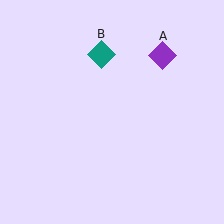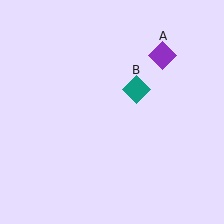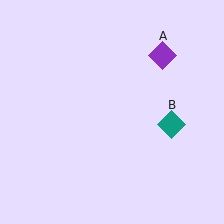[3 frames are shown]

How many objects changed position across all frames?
1 object changed position: teal diamond (object B).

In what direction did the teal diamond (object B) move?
The teal diamond (object B) moved down and to the right.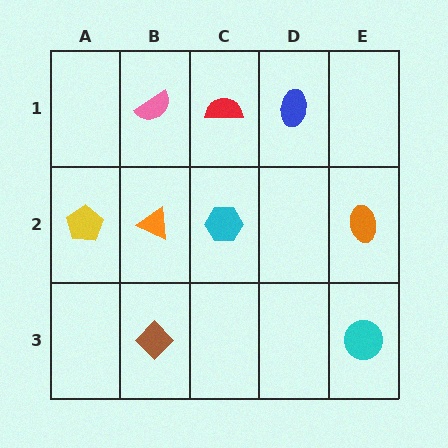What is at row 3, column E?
A cyan circle.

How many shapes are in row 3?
2 shapes.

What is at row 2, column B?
An orange triangle.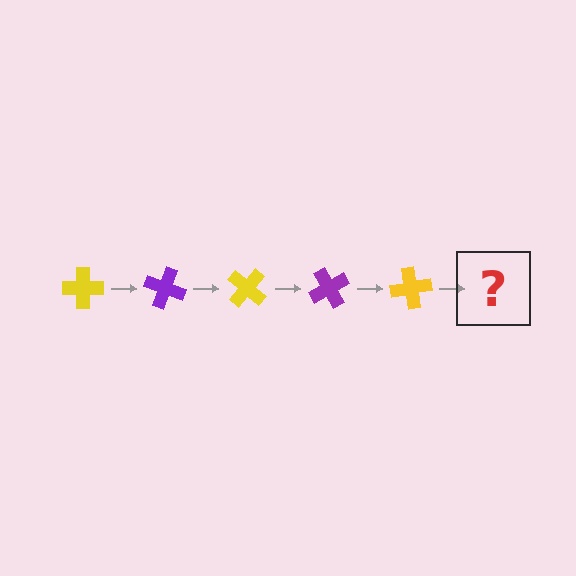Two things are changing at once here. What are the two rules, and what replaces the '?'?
The two rules are that it rotates 20 degrees each step and the color cycles through yellow and purple. The '?' should be a purple cross, rotated 100 degrees from the start.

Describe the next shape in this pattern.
It should be a purple cross, rotated 100 degrees from the start.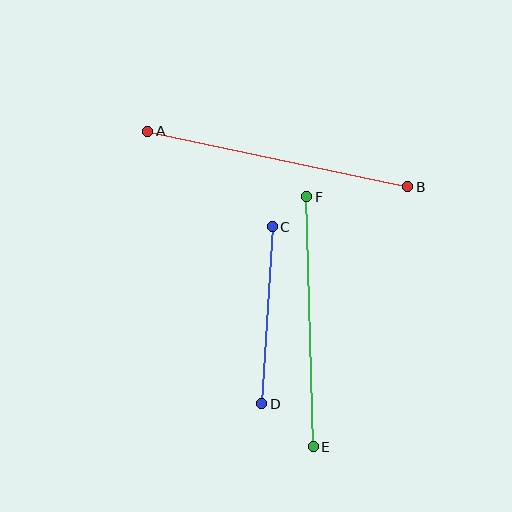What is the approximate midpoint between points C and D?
The midpoint is at approximately (267, 315) pixels.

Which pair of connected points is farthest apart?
Points A and B are farthest apart.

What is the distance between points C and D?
The distance is approximately 177 pixels.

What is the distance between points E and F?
The distance is approximately 250 pixels.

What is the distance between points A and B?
The distance is approximately 266 pixels.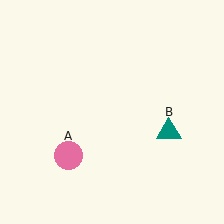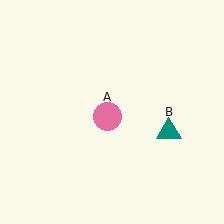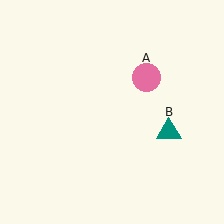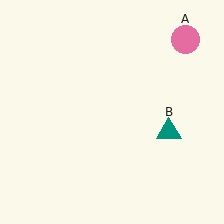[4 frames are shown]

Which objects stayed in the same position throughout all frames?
Teal triangle (object B) remained stationary.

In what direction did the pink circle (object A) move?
The pink circle (object A) moved up and to the right.